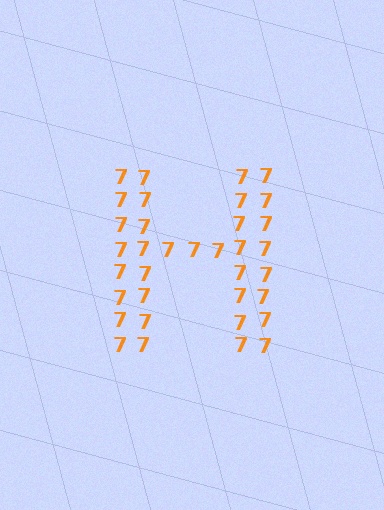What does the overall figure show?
The overall figure shows the letter H.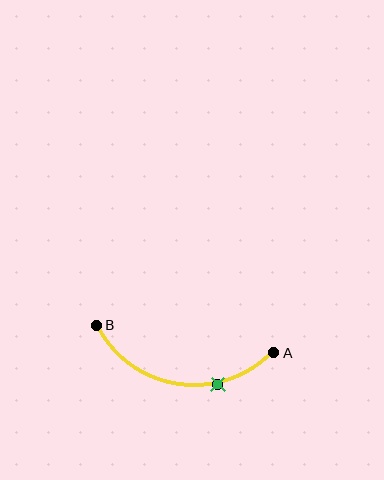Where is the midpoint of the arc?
The arc midpoint is the point on the curve farthest from the straight line joining A and B. It sits below that line.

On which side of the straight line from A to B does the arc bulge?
The arc bulges below the straight line connecting A and B.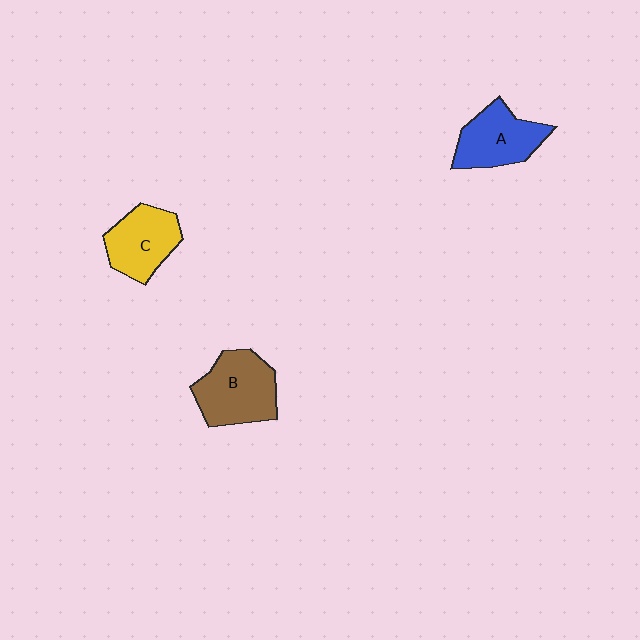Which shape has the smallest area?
Shape C (yellow).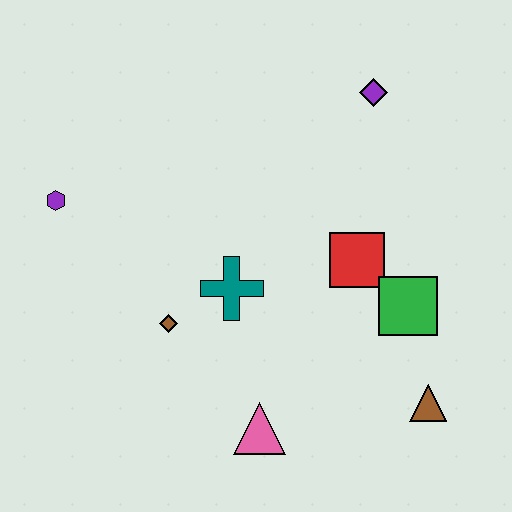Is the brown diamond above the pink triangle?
Yes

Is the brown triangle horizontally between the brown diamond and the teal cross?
No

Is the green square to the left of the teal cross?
No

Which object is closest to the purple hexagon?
The brown diamond is closest to the purple hexagon.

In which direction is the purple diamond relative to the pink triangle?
The purple diamond is above the pink triangle.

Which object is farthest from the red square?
The purple hexagon is farthest from the red square.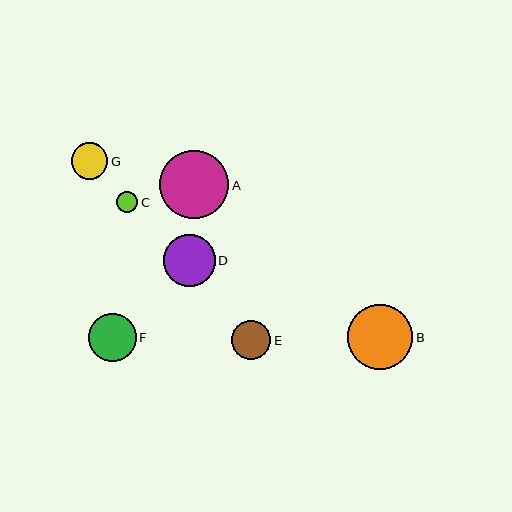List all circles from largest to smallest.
From largest to smallest: A, B, D, F, E, G, C.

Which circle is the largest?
Circle A is the largest with a size of approximately 69 pixels.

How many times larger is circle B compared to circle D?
Circle B is approximately 1.3 times the size of circle D.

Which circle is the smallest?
Circle C is the smallest with a size of approximately 21 pixels.